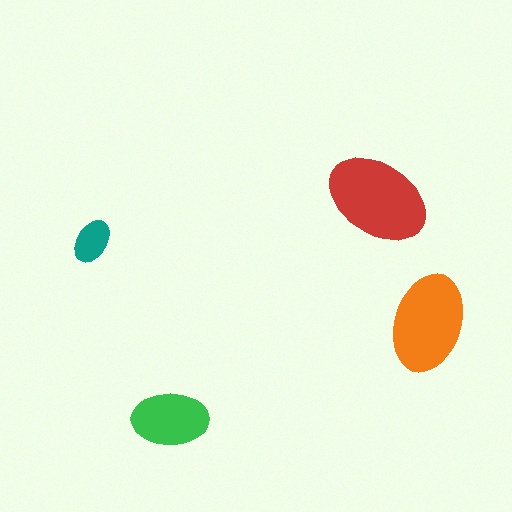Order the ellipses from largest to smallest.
the red one, the orange one, the green one, the teal one.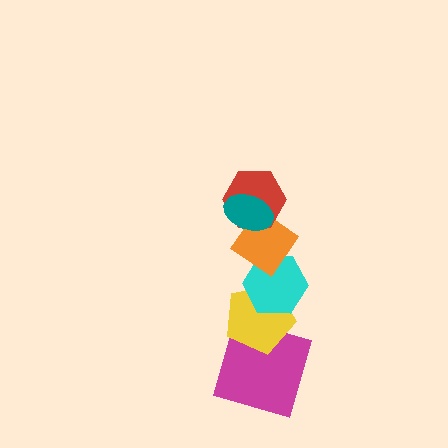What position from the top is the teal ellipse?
The teal ellipse is 1st from the top.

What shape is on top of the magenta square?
The yellow pentagon is on top of the magenta square.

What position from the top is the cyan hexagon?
The cyan hexagon is 4th from the top.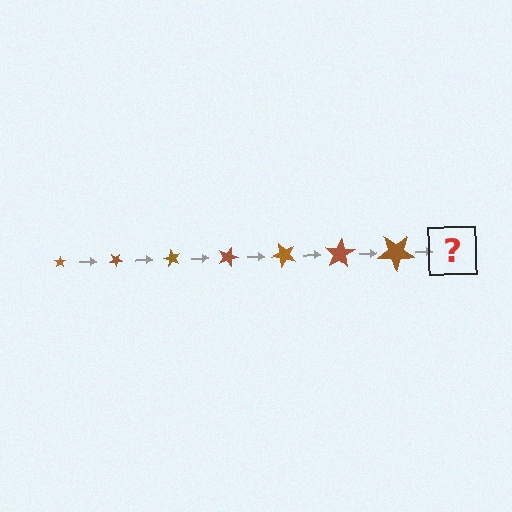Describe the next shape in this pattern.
It should be a star, larger than the previous one and rotated 210 degrees from the start.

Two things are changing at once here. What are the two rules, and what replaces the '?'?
The two rules are that the star grows larger each step and it rotates 30 degrees each step. The '?' should be a star, larger than the previous one and rotated 210 degrees from the start.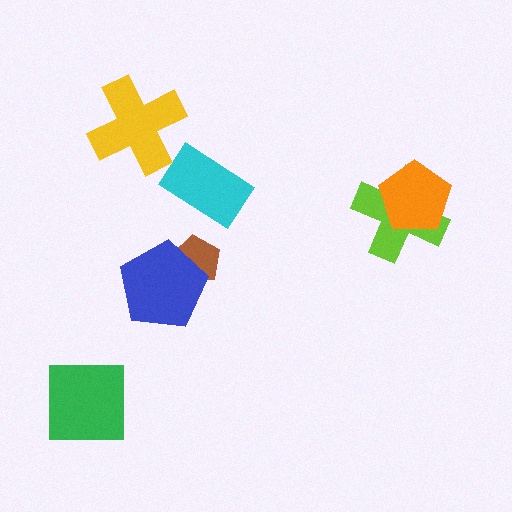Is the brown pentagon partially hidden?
Yes, it is partially covered by another shape.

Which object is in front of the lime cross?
The orange pentagon is in front of the lime cross.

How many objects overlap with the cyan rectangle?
0 objects overlap with the cyan rectangle.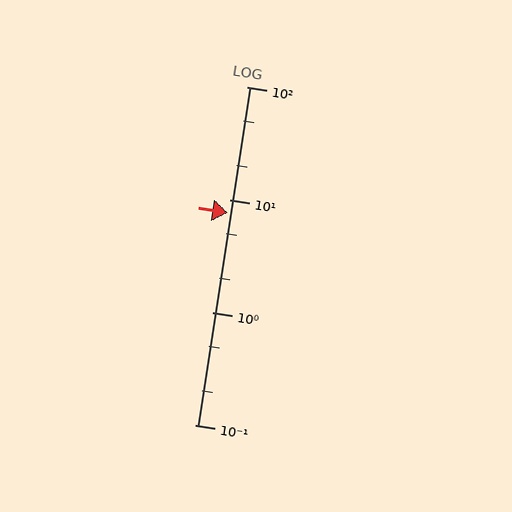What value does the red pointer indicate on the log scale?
The pointer indicates approximately 7.6.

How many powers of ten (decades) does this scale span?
The scale spans 3 decades, from 0.1 to 100.